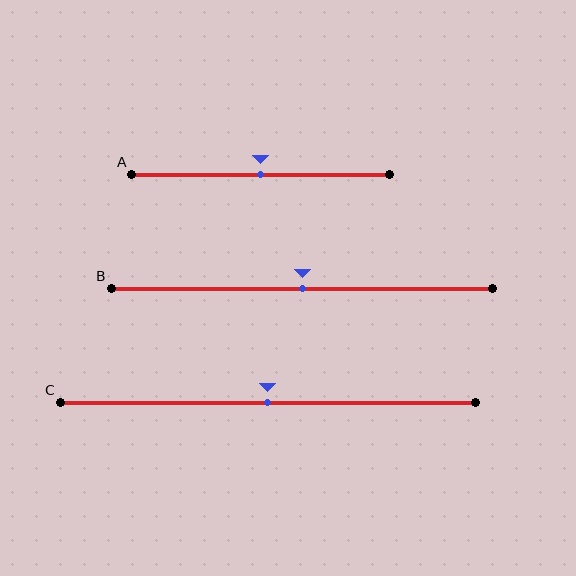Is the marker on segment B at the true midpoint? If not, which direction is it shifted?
Yes, the marker on segment B is at the true midpoint.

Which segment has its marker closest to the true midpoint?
Segment A has its marker closest to the true midpoint.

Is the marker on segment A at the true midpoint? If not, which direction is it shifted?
Yes, the marker on segment A is at the true midpoint.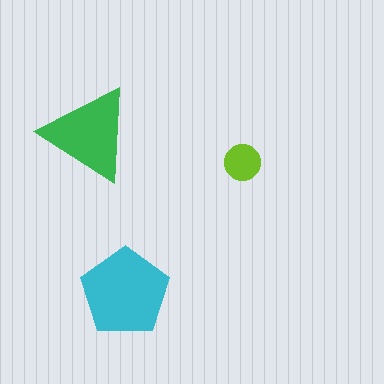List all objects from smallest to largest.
The lime circle, the green triangle, the cyan pentagon.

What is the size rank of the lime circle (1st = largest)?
3rd.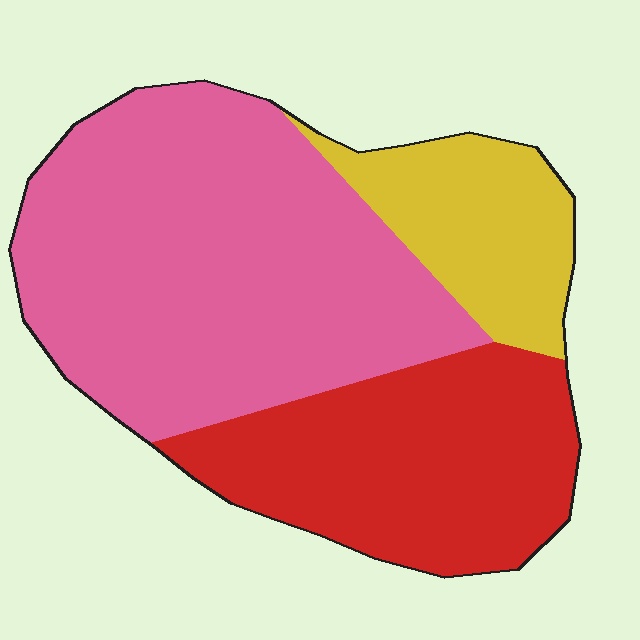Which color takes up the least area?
Yellow, at roughly 15%.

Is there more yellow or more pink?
Pink.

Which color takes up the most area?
Pink, at roughly 55%.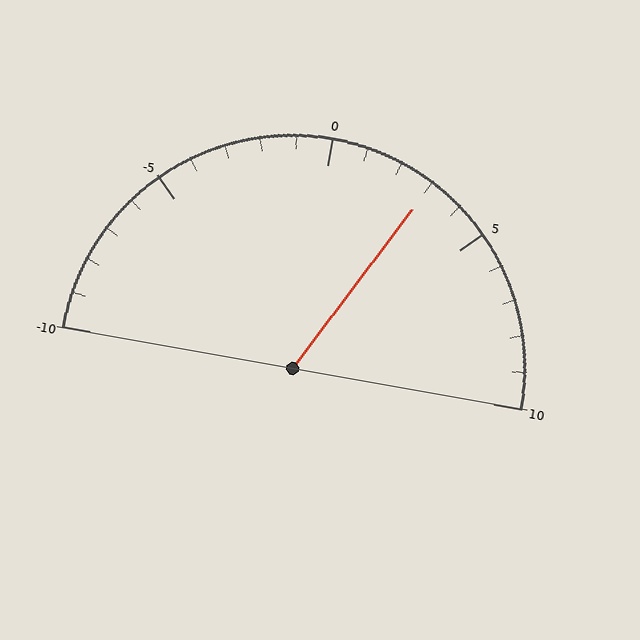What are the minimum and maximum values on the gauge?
The gauge ranges from -10 to 10.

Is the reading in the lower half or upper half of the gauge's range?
The reading is in the upper half of the range (-10 to 10).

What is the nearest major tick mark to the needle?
The nearest major tick mark is 5.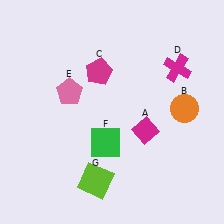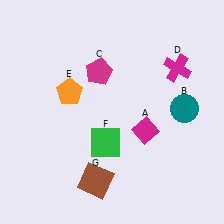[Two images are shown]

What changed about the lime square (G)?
In Image 1, G is lime. In Image 2, it changed to brown.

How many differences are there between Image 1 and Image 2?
There are 3 differences between the two images.